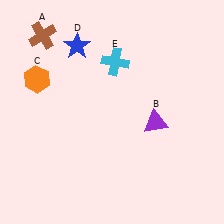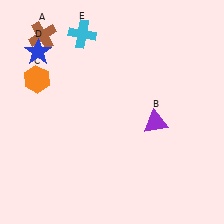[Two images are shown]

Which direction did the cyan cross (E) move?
The cyan cross (E) moved left.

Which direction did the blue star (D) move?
The blue star (D) moved left.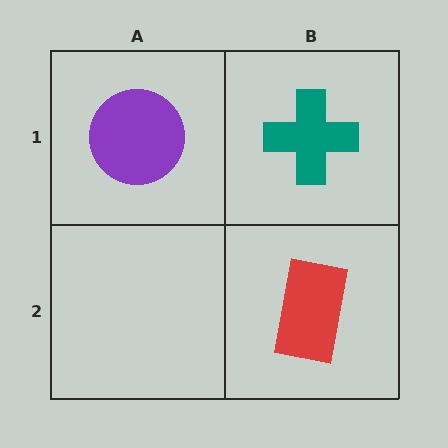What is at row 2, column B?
A red rectangle.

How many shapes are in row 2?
1 shape.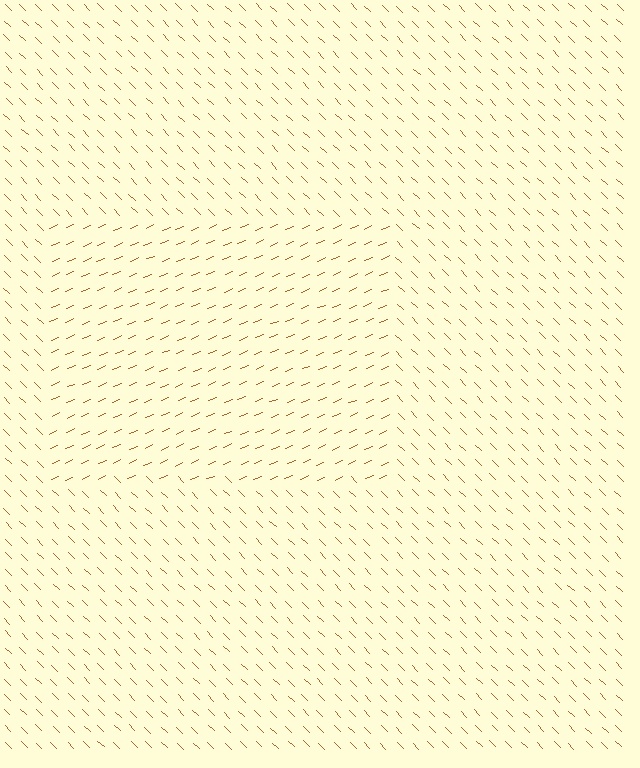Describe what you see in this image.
The image is filled with small brown line segments. A rectangle region in the image has lines oriented differently from the surrounding lines, creating a visible texture boundary.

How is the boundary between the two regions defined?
The boundary is defined purely by a change in line orientation (approximately 68 degrees difference). All lines are the same color and thickness.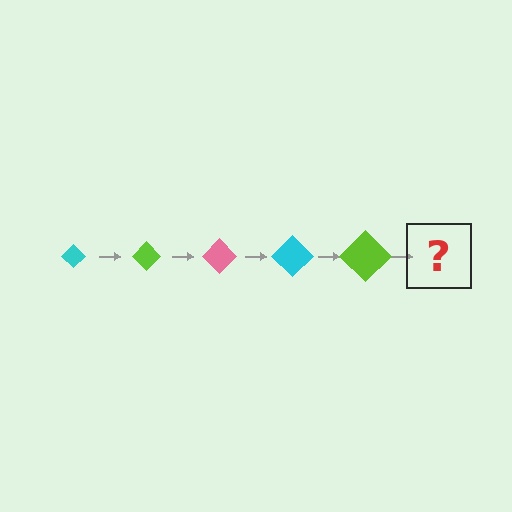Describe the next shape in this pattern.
It should be a pink diamond, larger than the previous one.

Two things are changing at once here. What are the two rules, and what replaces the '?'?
The two rules are that the diamond grows larger each step and the color cycles through cyan, lime, and pink. The '?' should be a pink diamond, larger than the previous one.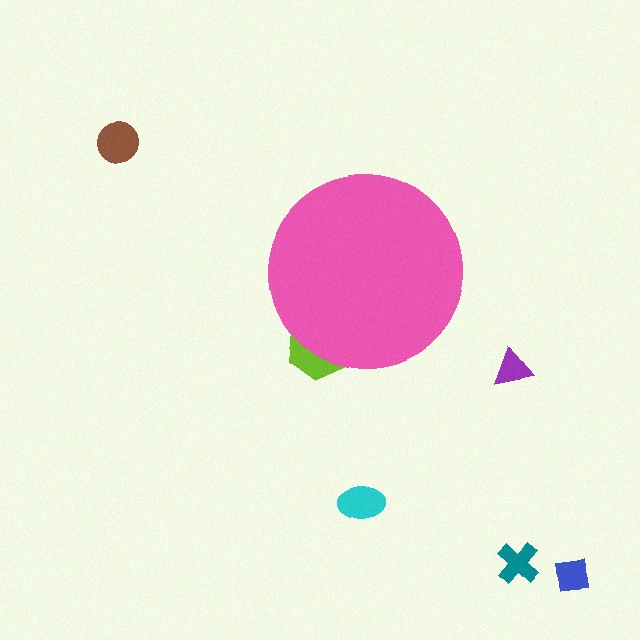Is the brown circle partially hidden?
No, the brown circle is fully visible.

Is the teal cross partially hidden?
No, the teal cross is fully visible.